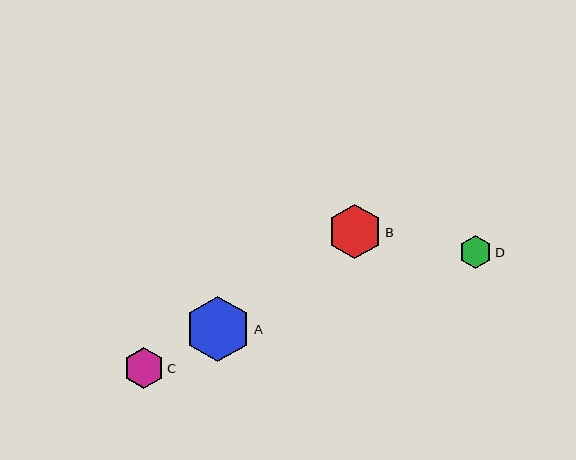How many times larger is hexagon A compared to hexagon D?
Hexagon A is approximately 2.0 times the size of hexagon D.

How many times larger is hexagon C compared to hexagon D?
Hexagon C is approximately 1.3 times the size of hexagon D.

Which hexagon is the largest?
Hexagon A is the largest with a size of approximately 65 pixels.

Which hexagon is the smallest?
Hexagon D is the smallest with a size of approximately 33 pixels.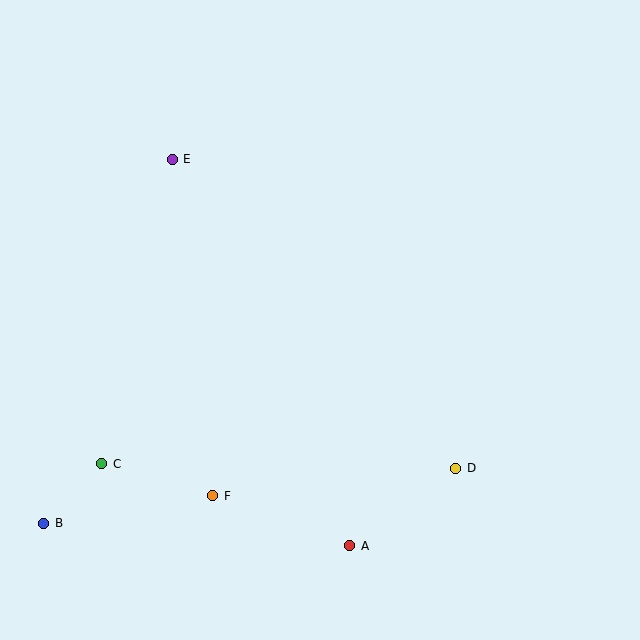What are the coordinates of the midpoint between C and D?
The midpoint between C and D is at (279, 466).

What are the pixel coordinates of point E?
Point E is at (172, 160).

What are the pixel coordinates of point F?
Point F is at (213, 496).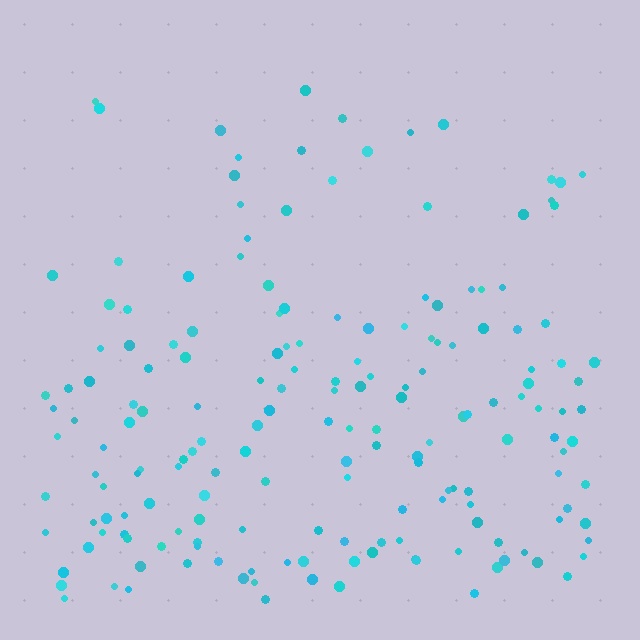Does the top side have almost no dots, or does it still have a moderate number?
Still a moderate number, just noticeably fewer than the bottom.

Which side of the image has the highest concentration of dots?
The bottom.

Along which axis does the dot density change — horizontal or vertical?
Vertical.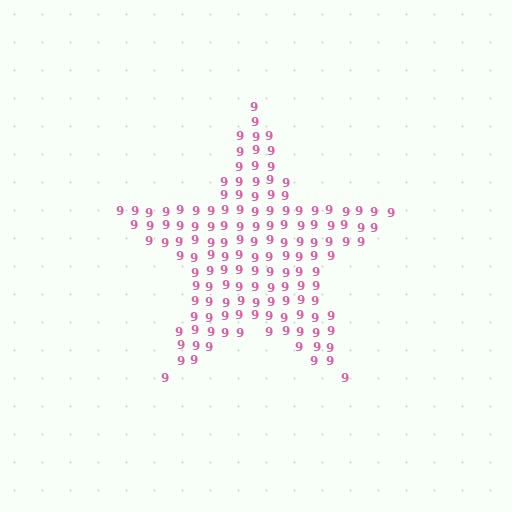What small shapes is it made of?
It is made of small digit 9's.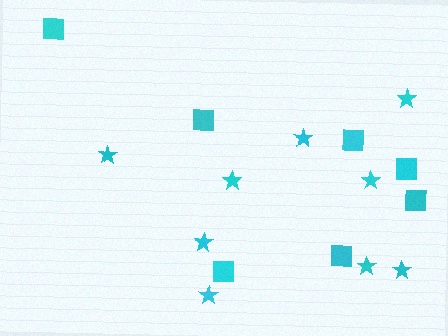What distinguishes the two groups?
There are 2 groups: one group of squares (7) and one group of stars (9).